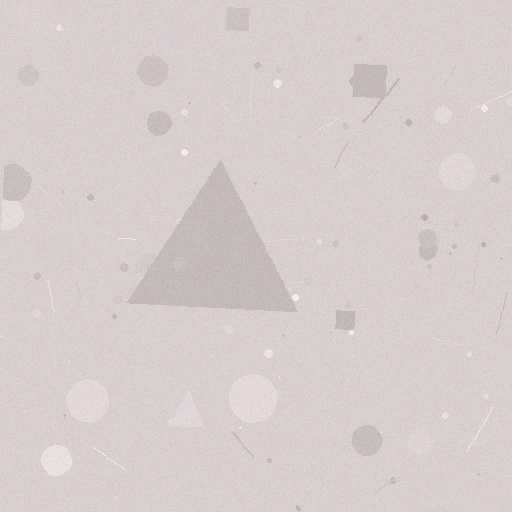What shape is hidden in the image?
A triangle is hidden in the image.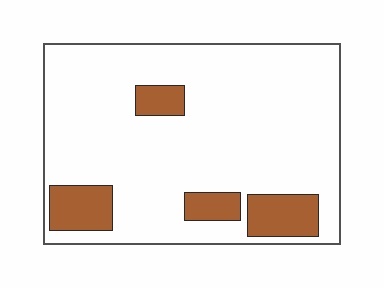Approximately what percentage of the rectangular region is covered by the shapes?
Approximately 15%.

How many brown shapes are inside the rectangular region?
4.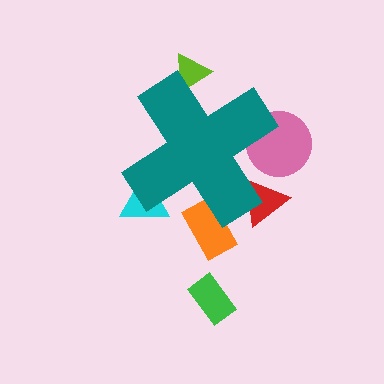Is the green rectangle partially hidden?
No, the green rectangle is fully visible.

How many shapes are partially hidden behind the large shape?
5 shapes are partially hidden.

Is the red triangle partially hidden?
Yes, the red triangle is partially hidden behind the teal cross.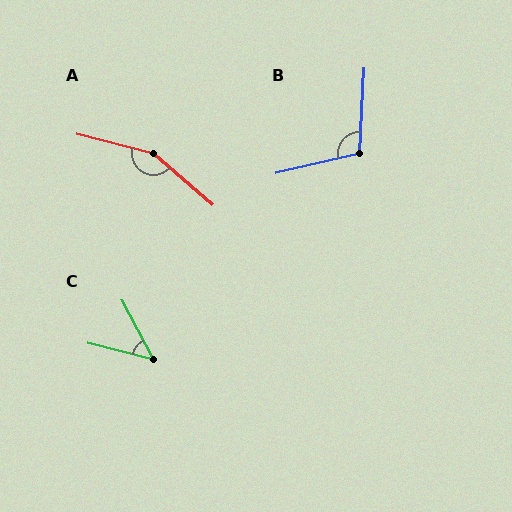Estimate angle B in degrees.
Approximately 106 degrees.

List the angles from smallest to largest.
C (48°), B (106°), A (154°).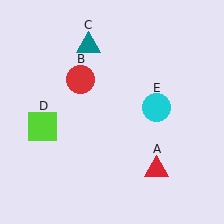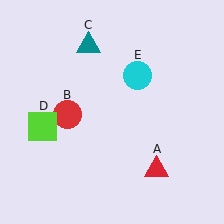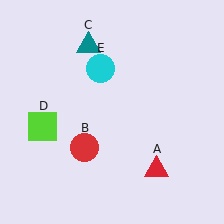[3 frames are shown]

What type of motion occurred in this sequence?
The red circle (object B), cyan circle (object E) rotated counterclockwise around the center of the scene.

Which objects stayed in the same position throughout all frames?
Red triangle (object A) and teal triangle (object C) and lime square (object D) remained stationary.